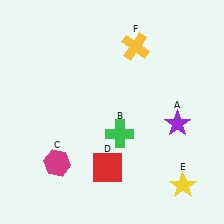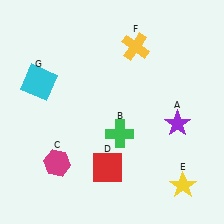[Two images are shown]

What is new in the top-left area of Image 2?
A cyan square (G) was added in the top-left area of Image 2.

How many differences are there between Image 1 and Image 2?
There is 1 difference between the two images.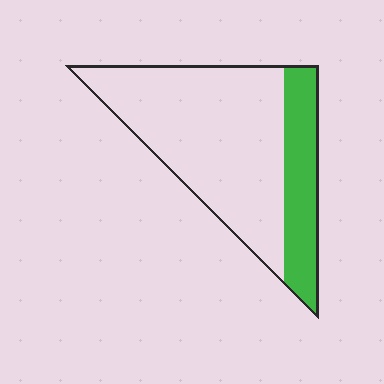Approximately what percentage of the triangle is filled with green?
Approximately 25%.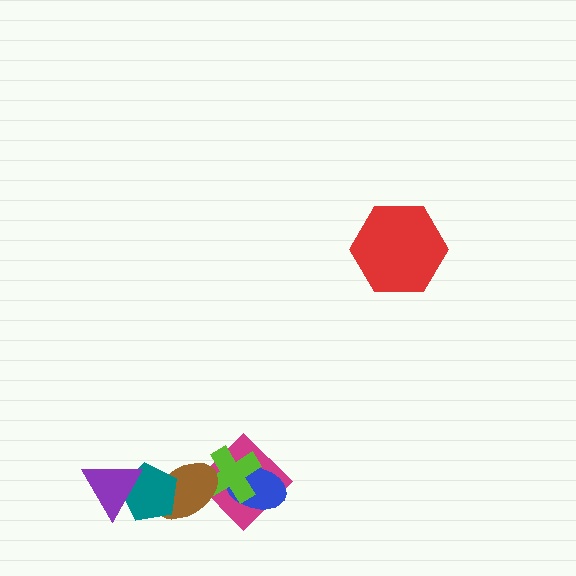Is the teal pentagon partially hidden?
Yes, it is partially covered by another shape.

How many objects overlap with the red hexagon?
0 objects overlap with the red hexagon.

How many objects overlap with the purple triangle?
1 object overlaps with the purple triangle.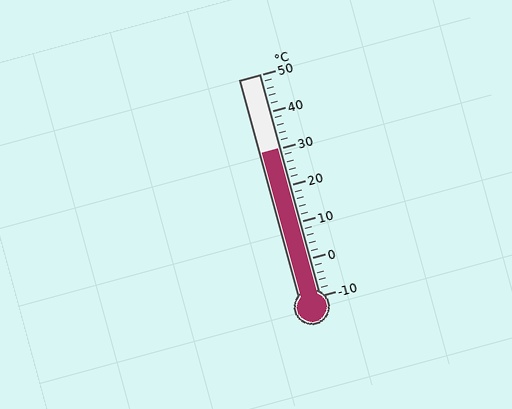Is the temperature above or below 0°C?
The temperature is above 0°C.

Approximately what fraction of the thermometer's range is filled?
The thermometer is filled to approximately 65% of its range.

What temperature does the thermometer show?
The thermometer shows approximately 30°C.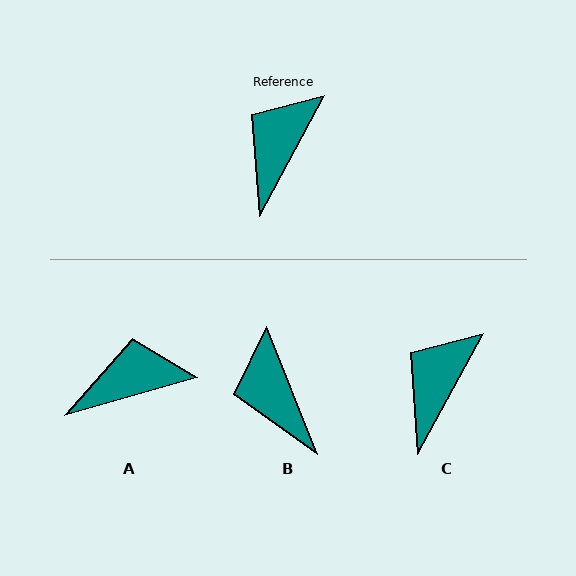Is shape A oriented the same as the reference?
No, it is off by about 46 degrees.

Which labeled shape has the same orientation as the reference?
C.